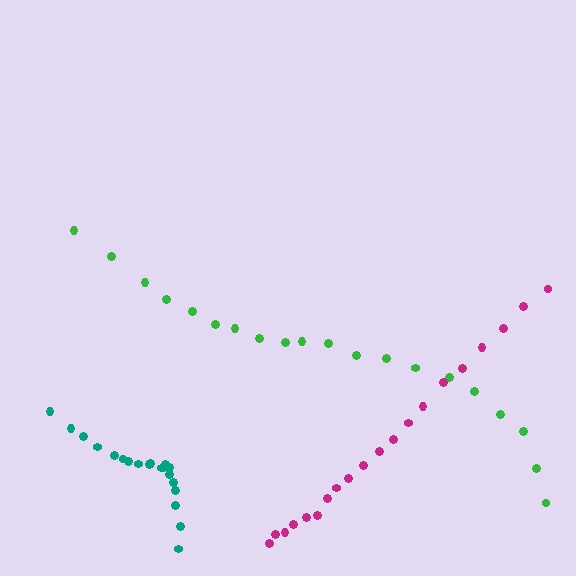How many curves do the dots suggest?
There are 3 distinct paths.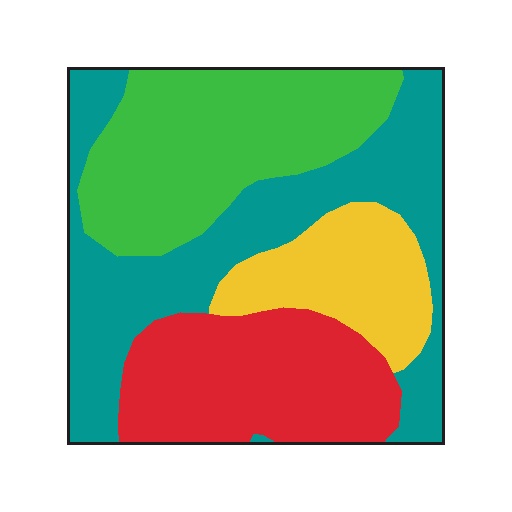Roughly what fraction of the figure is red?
Red takes up between a sixth and a third of the figure.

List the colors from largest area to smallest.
From largest to smallest: teal, green, red, yellow.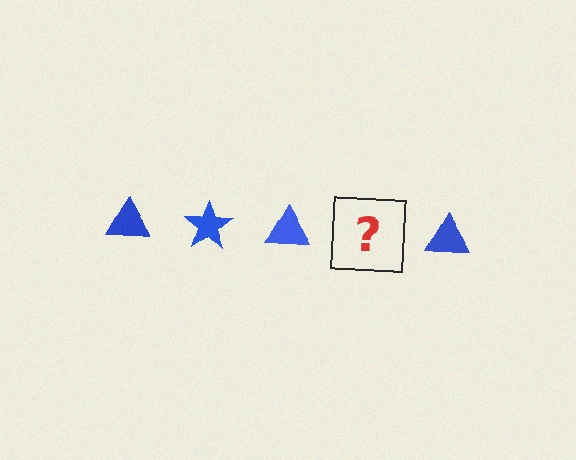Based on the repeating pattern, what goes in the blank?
The blank should be a blue star.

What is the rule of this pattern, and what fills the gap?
The rule is that the pattern cycles through triangle, star shapes in blue. The gap should be filled with a blue star.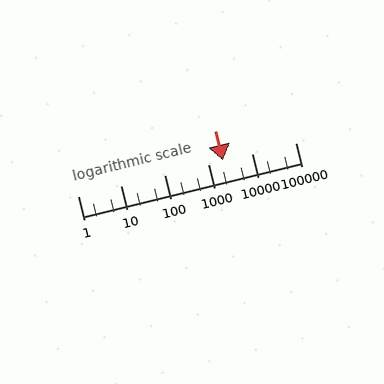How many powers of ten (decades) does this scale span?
The scale spans 5 decades, from 1 to 100000.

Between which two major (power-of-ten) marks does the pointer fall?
The pointer is between 1000 and 10000.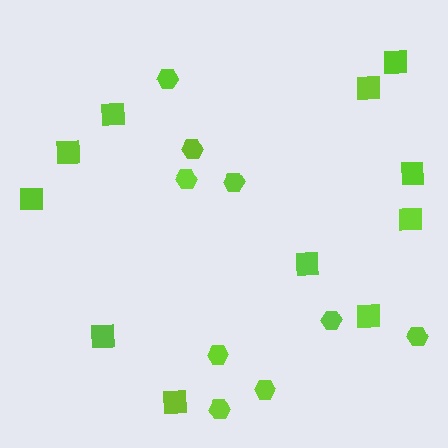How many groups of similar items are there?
There are 2 groups: one group of squares (11) and one group of hexagons (9).